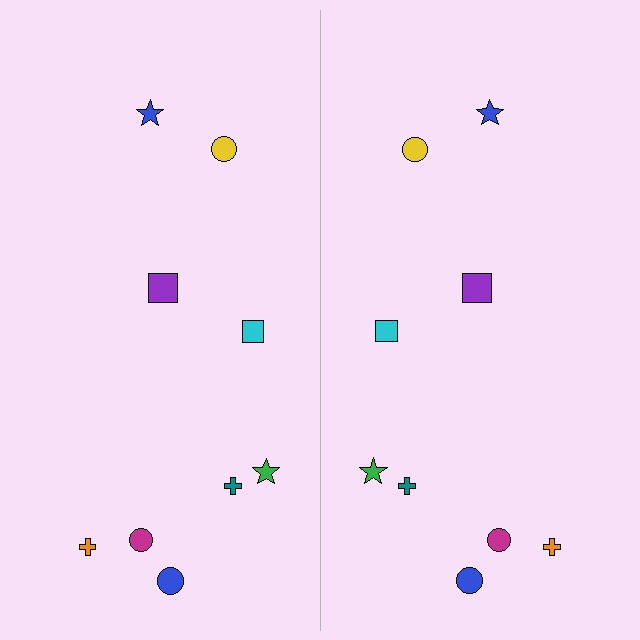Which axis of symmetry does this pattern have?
The pattern has a vertical axis of symmetry running through the center of the image.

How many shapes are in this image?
There are 18 shapes in this image.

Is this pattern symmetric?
Yes, this pattern has bilateral (reflection) symmetry.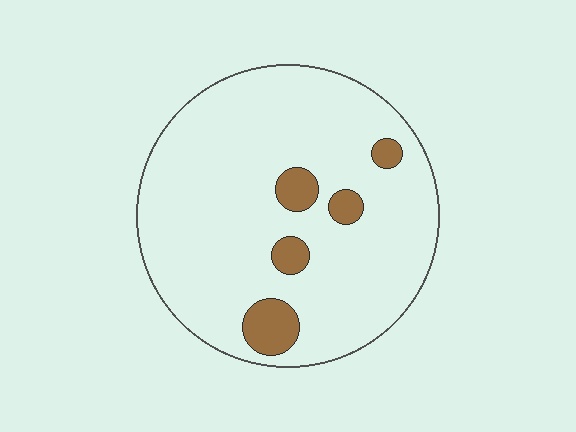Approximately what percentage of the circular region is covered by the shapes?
Approximately 10%.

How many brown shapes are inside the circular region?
5.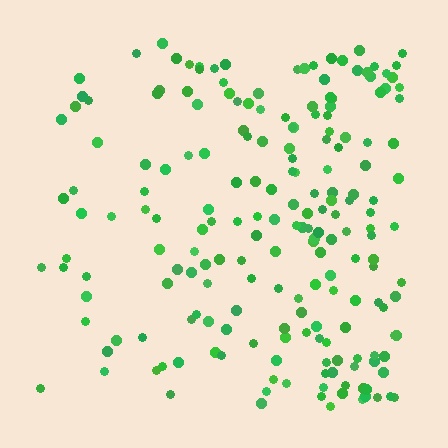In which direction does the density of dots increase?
From left to right, with the right side densest.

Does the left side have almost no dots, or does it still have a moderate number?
Still a moderate number, just noticeably fewer than the right.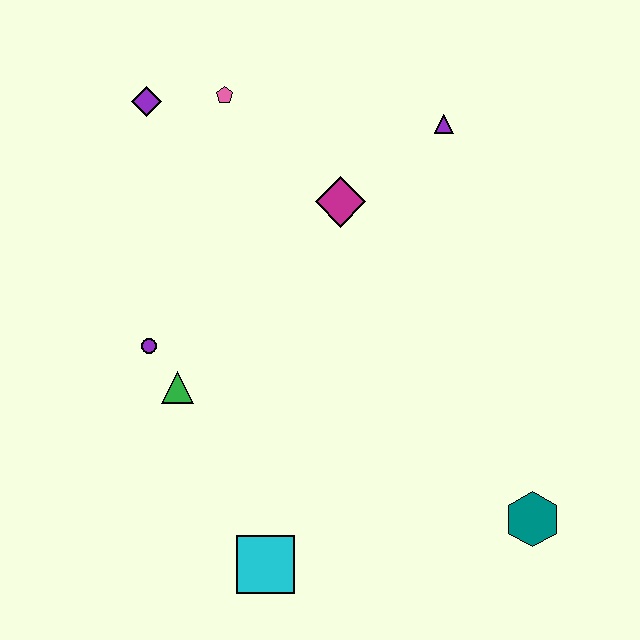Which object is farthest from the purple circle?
The teal hexagon is farthest from the purple circle.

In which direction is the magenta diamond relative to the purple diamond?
The magenta diamond is to the right of the purple diamond.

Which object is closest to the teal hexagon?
The cyan square is closest to the teal hexagon.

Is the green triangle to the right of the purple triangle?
No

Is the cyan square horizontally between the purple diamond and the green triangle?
No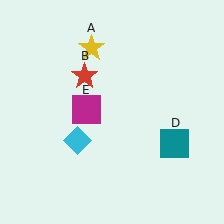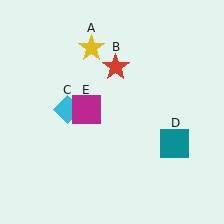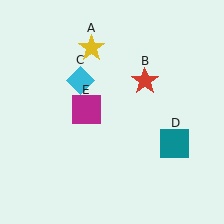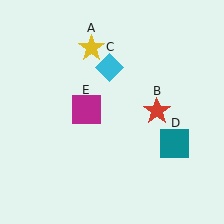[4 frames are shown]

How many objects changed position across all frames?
2 objects changed position: red star (object B), cyan diamond (object C).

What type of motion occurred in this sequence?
The red star (object B), cyan diamond (object C) rotated clockwise around the center of the scene.